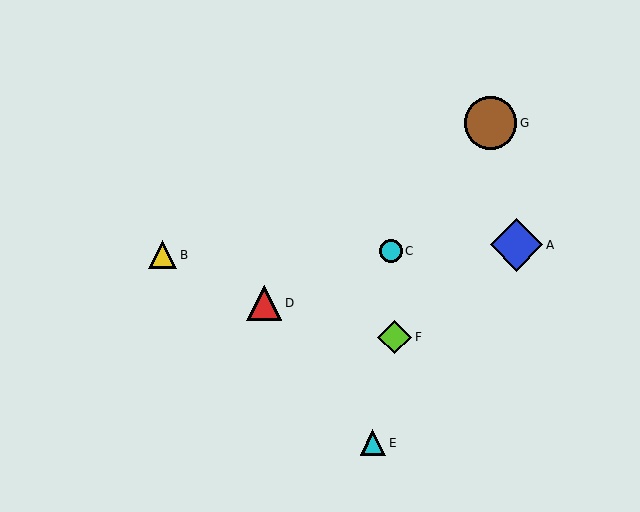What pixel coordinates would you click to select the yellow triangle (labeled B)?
Click at (163, 255) to select the yellow triangle B.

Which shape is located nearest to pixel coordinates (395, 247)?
The cyan circle (labeled C) at (391, 251) is nearest to that location.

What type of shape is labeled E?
Shape E is a cyan triangle.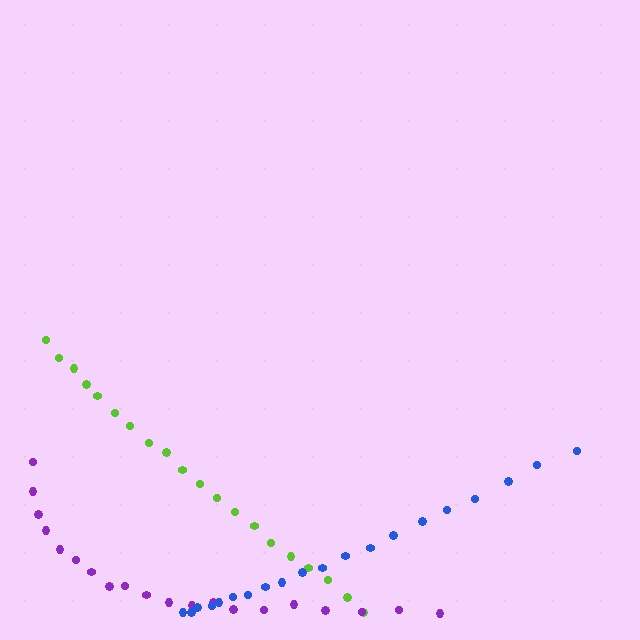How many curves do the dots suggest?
There are 3 distinct paths.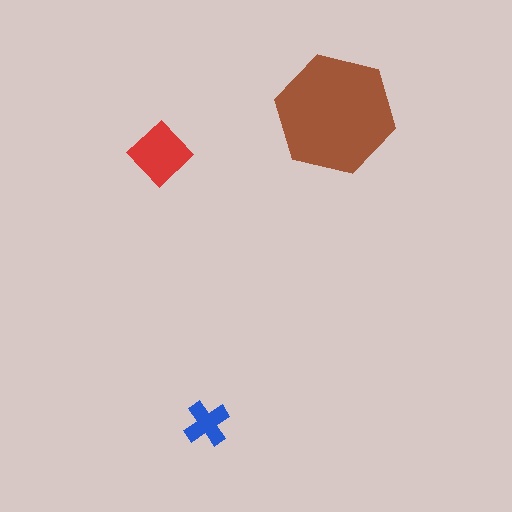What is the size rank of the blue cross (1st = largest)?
3rd.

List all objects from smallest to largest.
The blue cross, the red diamond, the brown hexagon.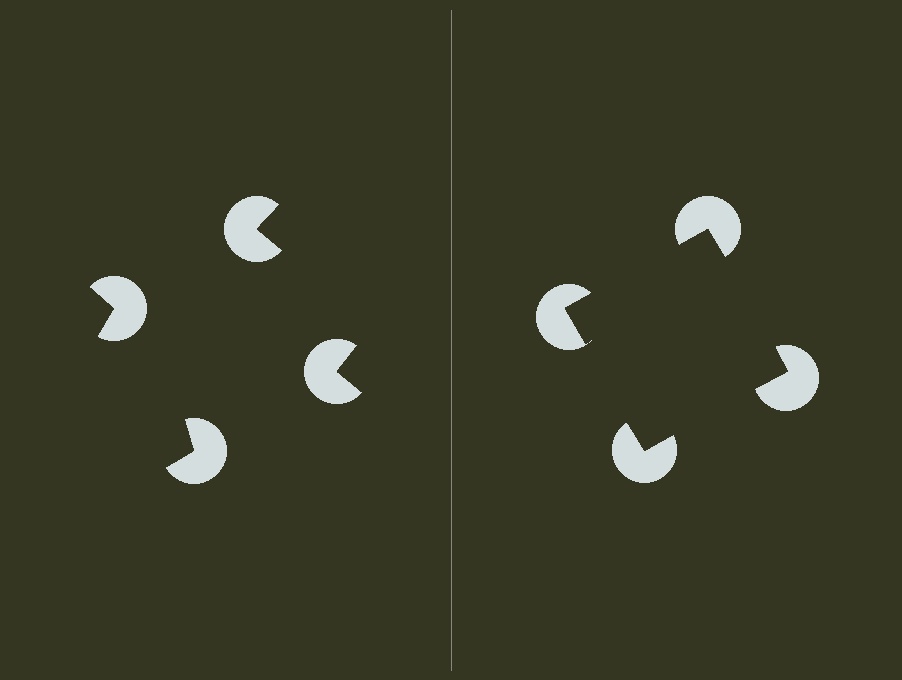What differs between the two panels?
The pac-man discs are positioned identically on both sides; only the wedge orientations differ. On the right they align to a square; on the left they are misaligned.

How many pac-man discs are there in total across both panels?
8 — 4 on each side.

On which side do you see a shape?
An illusory square appears on the right side. On the left side the wedge cuts are rotated, so no coherent shape forms.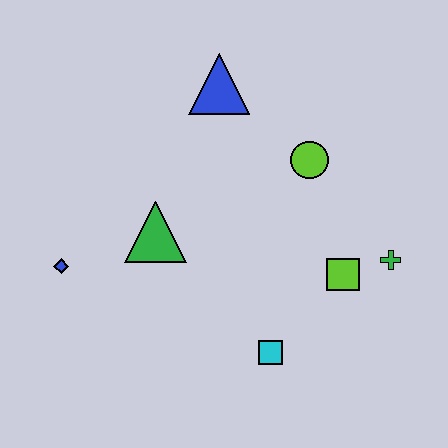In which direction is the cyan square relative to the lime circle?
The cyan square is below the lime circle.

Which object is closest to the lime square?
The green cross is closest to the lime square.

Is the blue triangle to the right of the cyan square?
No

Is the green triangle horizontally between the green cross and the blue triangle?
No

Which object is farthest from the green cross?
The blue diamond is farthest from the green cross.